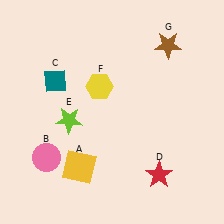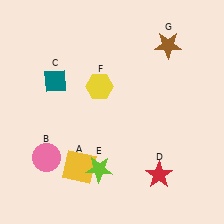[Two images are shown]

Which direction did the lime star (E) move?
The lime star (E) moved down.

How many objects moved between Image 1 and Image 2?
1 object moved between the two images.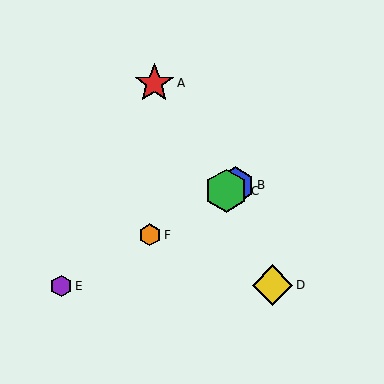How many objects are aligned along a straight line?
4 objects (B, C, E, F) are aligned along a straight line.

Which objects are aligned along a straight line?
Objects B, C, E, F are aligned along a straight line.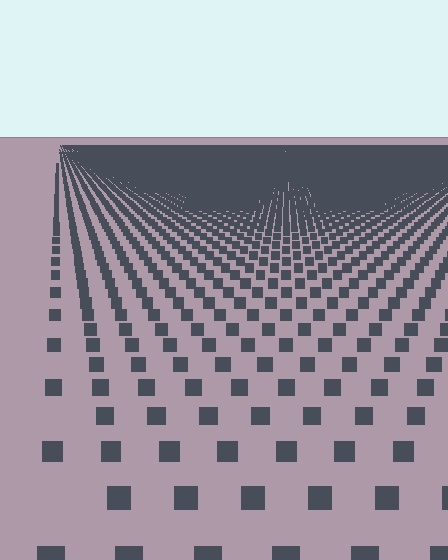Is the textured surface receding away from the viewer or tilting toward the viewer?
The surface is receding away from the viewer. Texture elements get smaller and denser toward the top.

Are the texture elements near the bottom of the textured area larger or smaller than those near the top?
Larger. Near the bottom, elements are closer to the viewer and appear at a bigger on-screen size.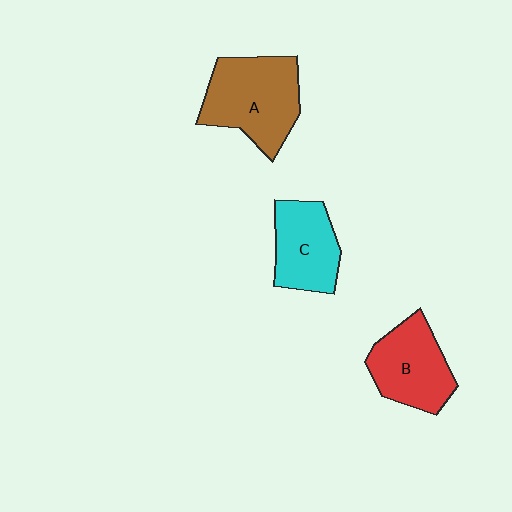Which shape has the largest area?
Shape A (brown).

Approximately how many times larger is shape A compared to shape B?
Approximately 1.3 times.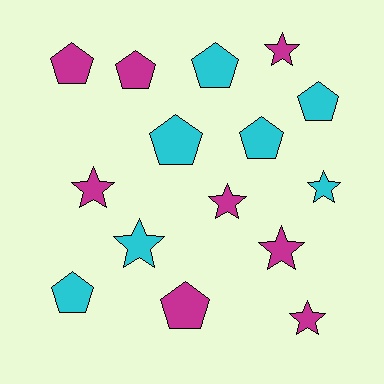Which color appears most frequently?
Magenta, with 8 objects.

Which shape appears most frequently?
Pentagon, with 8 objects.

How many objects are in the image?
There are 15 objects.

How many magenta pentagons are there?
There are 3 magenta pentagons.